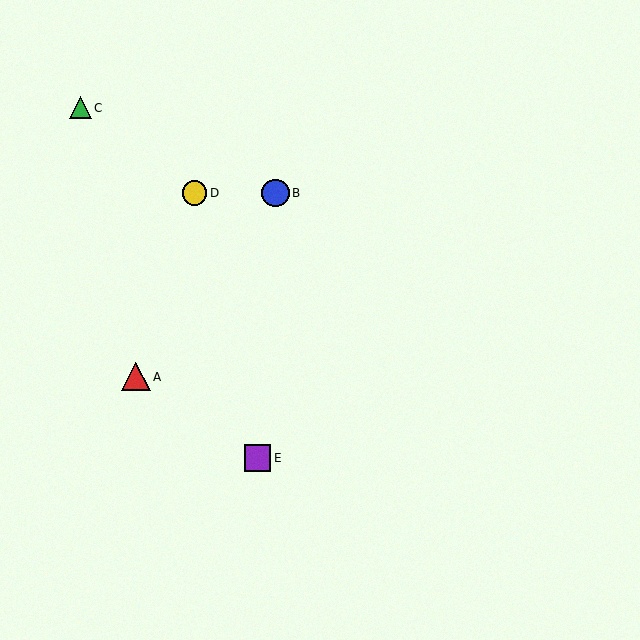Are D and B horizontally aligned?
Yes, both are at y≈193.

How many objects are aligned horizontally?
2 objects (B, D) are aligned horizontally.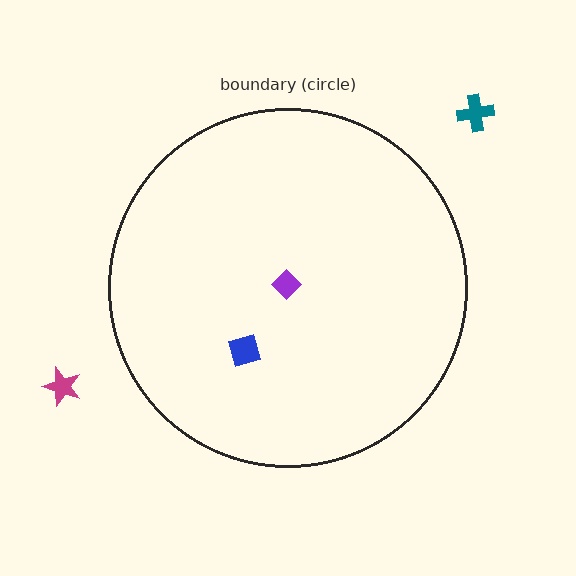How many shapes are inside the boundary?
2 inside, 2 outside.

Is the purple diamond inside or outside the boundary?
Inside.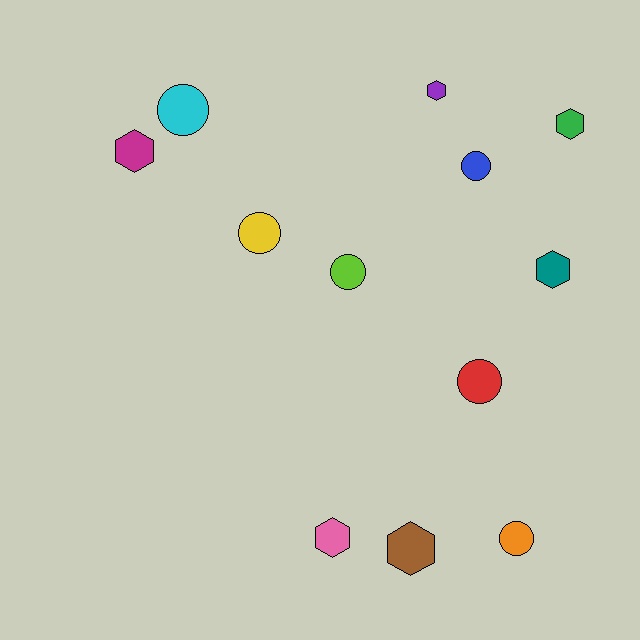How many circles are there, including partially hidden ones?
There are 6 circles.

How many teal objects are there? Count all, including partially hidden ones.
There is 1 teal object.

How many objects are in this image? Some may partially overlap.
There are 12 objects.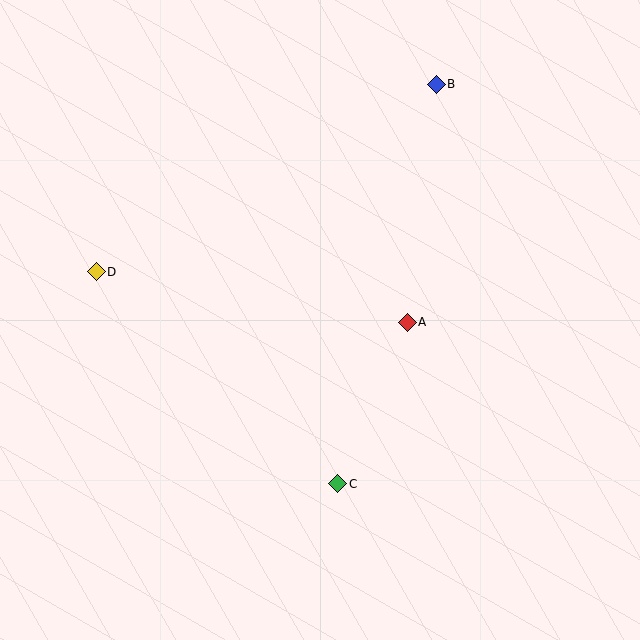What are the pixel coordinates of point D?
Point D is at (96, 272).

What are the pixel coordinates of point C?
Point C is at (338, 484).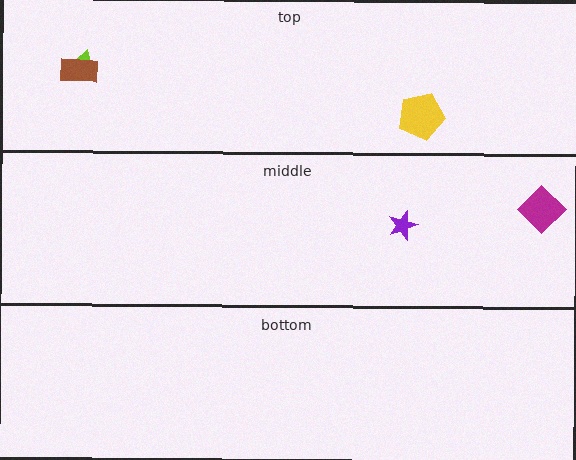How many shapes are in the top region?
3.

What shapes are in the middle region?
The purple star, the magenta diamond.